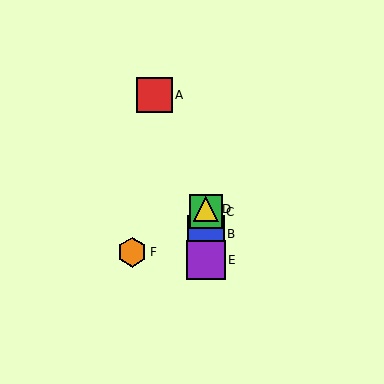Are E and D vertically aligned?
Yes, both are at x≈206.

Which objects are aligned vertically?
Objects B, C, D, E are aligned vertically.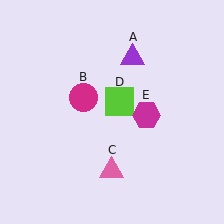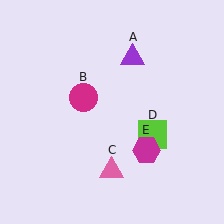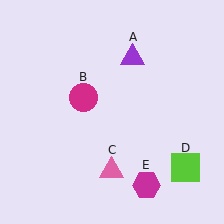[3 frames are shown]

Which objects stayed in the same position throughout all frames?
Purple triangle (object A) and magenta circle (object B) and pink triangle (object C) remained stationary.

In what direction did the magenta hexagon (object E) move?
The magenta hexagon (object E) moved down.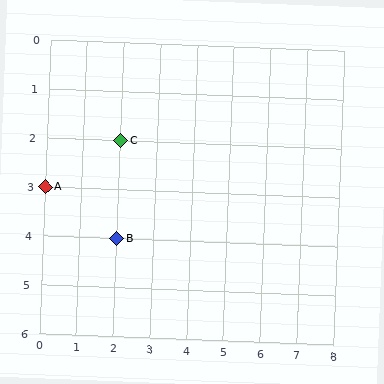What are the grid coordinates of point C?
Point C is at grid coordinates (2, 2).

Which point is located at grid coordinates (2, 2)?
Point C is at (2, 2).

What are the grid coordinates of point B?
Point B is at grid coordinates (2, 4).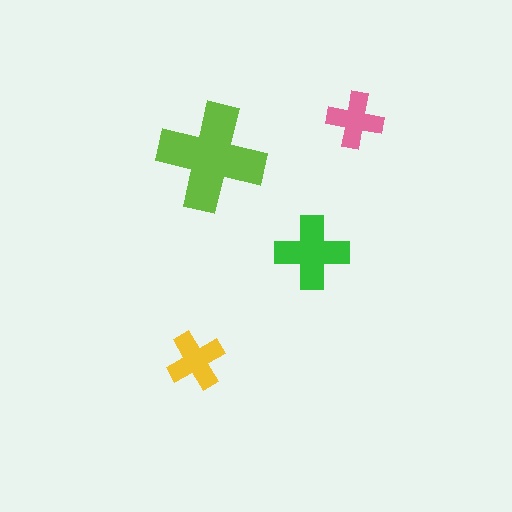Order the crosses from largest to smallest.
the lime one, the green one, the yellow one, the pink one.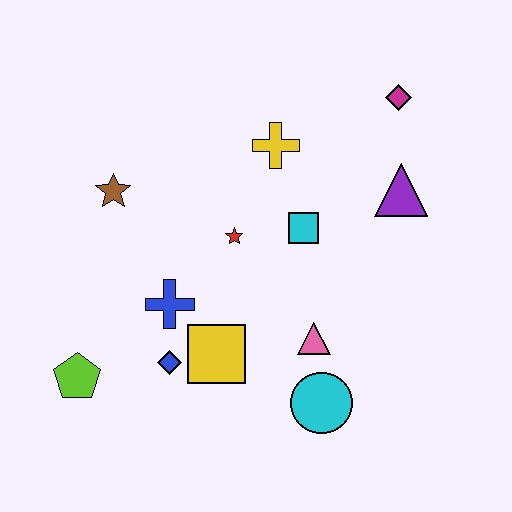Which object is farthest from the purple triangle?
The lime pentagon is farthest from the purple triangle.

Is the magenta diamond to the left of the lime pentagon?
No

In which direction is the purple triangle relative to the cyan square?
The purple triangle is to the right of the cyan square.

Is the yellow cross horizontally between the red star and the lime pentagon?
No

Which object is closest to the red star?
The cyan square is closest to the red star.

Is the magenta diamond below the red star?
No